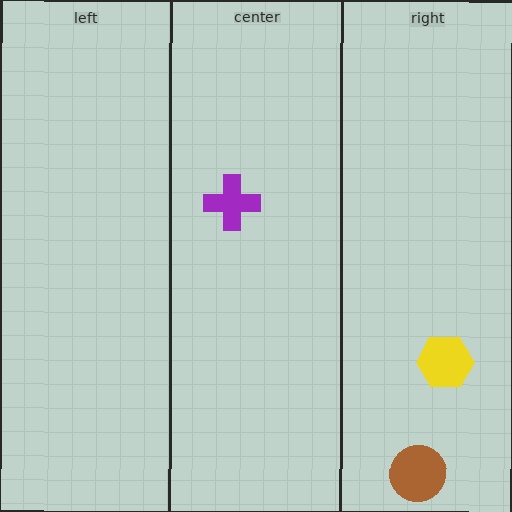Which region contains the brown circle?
The right region.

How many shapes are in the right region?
2.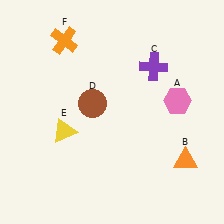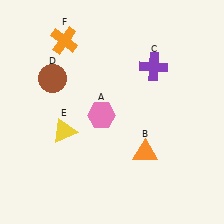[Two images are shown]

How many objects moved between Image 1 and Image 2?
3 objects moved between the two images.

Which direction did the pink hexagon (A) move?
The pink hexagon (A) moved left.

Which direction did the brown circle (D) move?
The brown circle (D) moved left.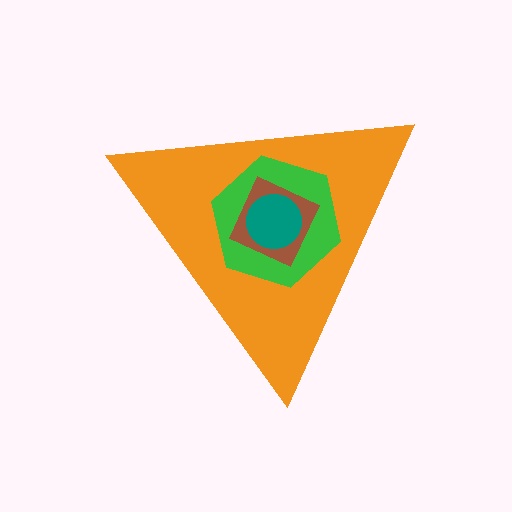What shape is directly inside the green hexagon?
The brown square.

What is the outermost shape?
The orange triangle.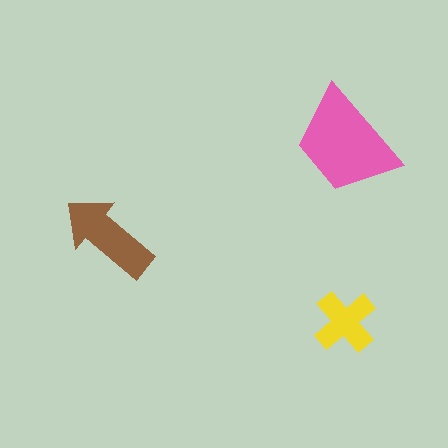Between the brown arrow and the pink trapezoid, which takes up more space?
The pink trapezoid.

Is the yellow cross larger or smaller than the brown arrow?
Smaller.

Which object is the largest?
The pink trapezoid.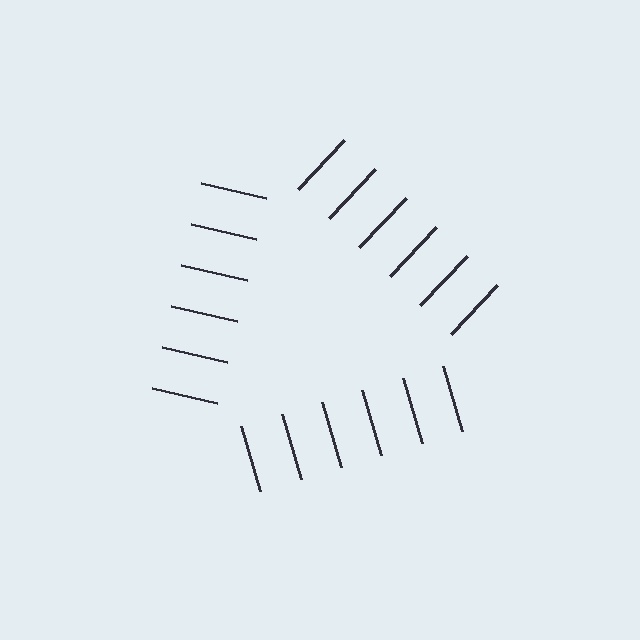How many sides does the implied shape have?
3 sides — the line-ends trace a triangle.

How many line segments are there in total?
18 — 6 along each of the 3 edges.